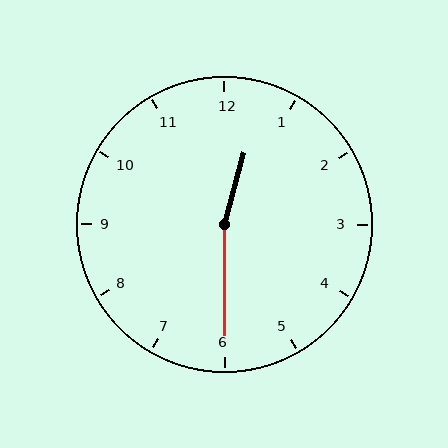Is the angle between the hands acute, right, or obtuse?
It is obtuse.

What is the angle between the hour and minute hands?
Approximately 165 degrees.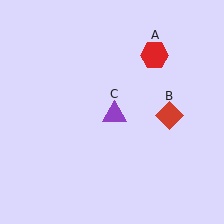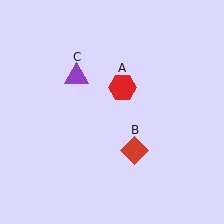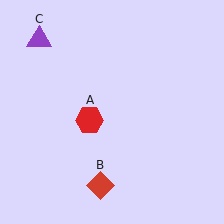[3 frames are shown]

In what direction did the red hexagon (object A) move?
The red hexagon (object A) moved down and to the left.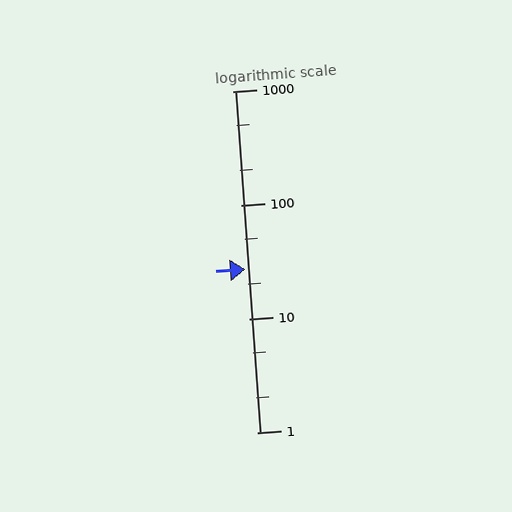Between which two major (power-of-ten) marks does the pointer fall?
The pointer is between 10 and 100.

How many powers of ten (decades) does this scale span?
The scale spans 3 decades, from 1 to 1000.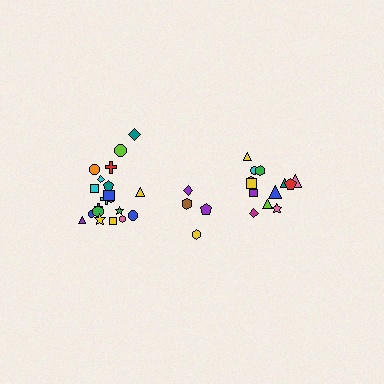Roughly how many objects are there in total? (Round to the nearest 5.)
Roughly 35 objects in total.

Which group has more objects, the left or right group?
The left group.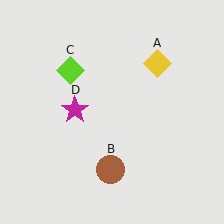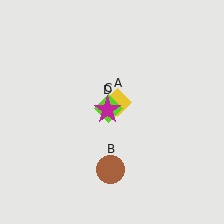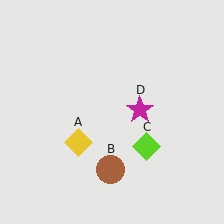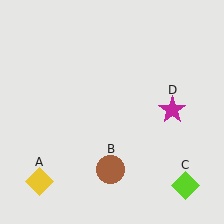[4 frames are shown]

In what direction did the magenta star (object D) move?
The magenta star (object D) moved right.